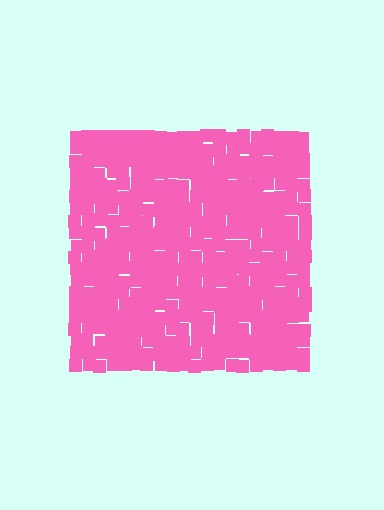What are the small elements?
The small elements are squares.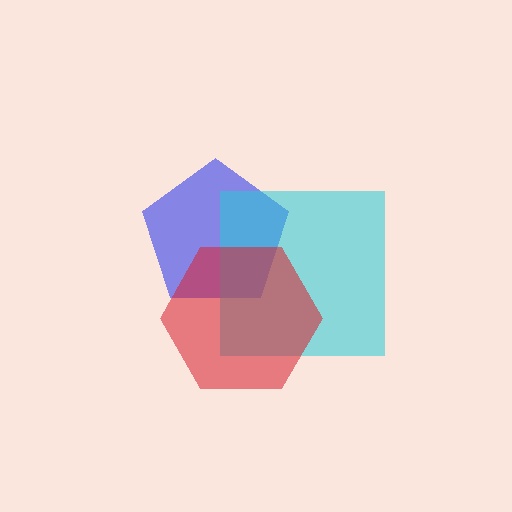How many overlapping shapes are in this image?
There are 3 overlapping shapes in the image.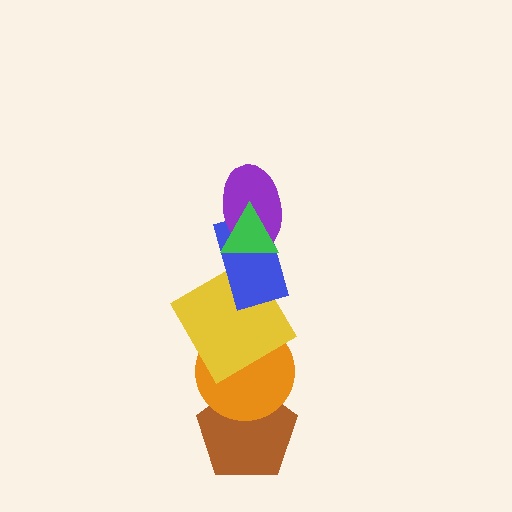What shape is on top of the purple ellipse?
The green triangle is on top of the purple ellipse.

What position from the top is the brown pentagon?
The brown pentagon is 6th from the top.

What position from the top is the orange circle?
The orange circle is 5th from the top.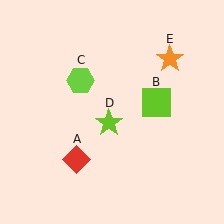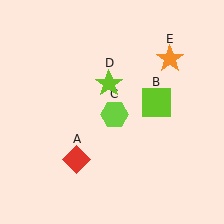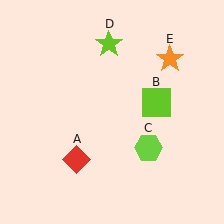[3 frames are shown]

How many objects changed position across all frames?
2 objects changed position: lime hexagon (object C), lime star (object D).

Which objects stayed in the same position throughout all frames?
Red diamond (object A) and lime square (object B) and orange star (object E) remained stationary.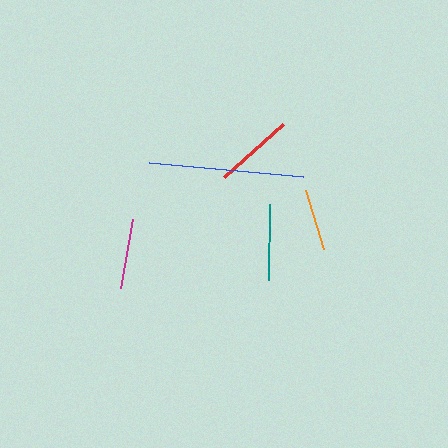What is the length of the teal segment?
The teal segment is approximately 76 pixels long.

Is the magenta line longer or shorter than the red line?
The red line is longer than the magenta line.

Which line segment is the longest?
The blue line is the longest at approximately 155 pixels.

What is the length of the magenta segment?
The magenta segment is approximately 70 pixels long.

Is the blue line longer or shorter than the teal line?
The blue line is longer than the teal line.